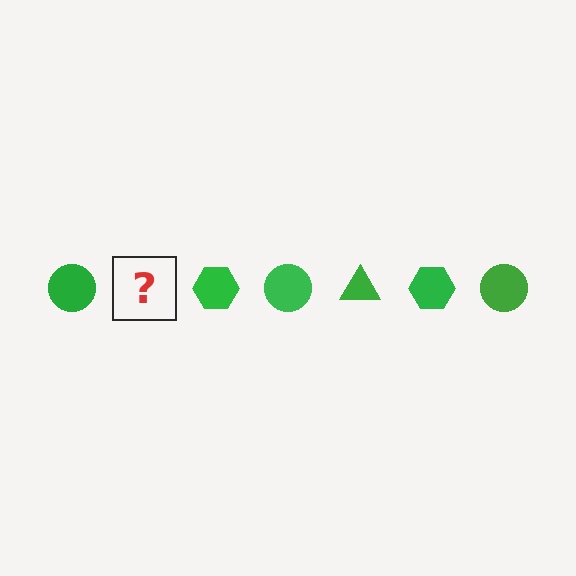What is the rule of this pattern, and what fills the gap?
The rule is that the pattern cycles through circle, triangle, hexagon shapes in green. The gap should be filled with a green triangle.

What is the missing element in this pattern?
The missing element is a green triangle.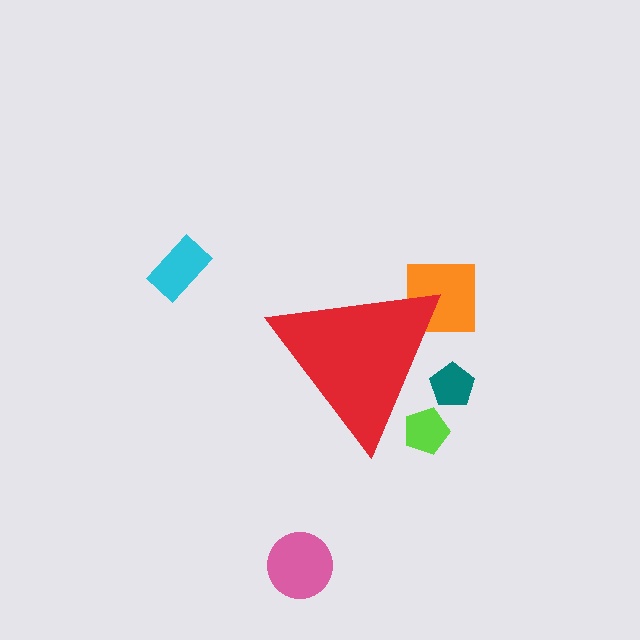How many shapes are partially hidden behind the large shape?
3 shapes are partially hidden.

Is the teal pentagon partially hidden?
Yes, the teal pentagon is partially hidden behind the red triangle.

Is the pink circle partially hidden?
No, the pink circle is fully visible.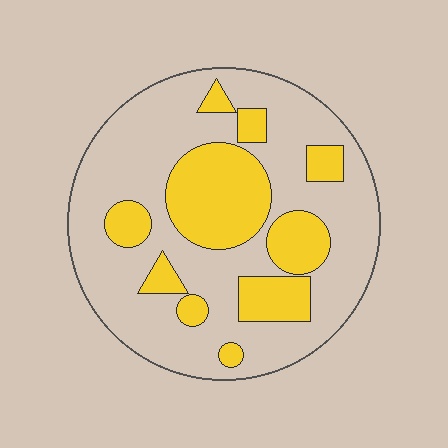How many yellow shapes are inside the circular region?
10.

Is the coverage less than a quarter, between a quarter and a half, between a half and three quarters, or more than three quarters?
Between a quarter and a half.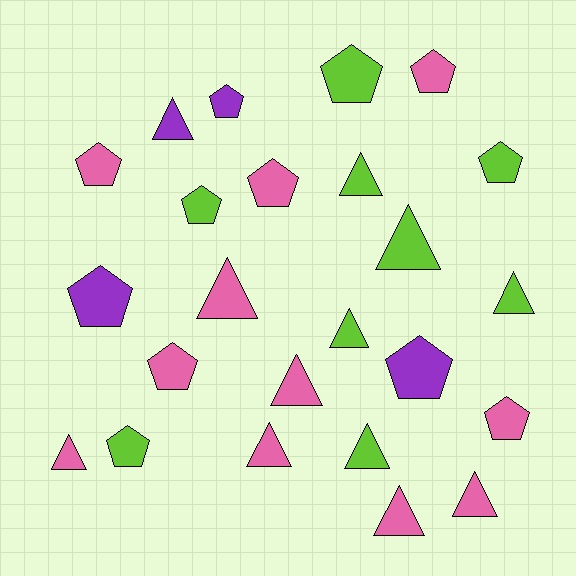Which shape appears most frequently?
Pentagon, with 12 objects.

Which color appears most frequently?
Pink, with 11 objects.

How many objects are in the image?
There are 24 objects.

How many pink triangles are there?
There are 6 pink triangles.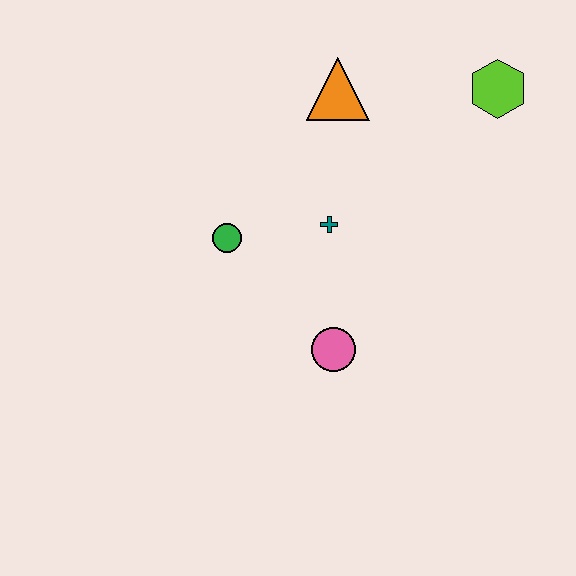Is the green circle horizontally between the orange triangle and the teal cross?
No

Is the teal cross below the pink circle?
No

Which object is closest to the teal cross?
The green circle is closest to the teal cross.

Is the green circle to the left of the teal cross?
Yes